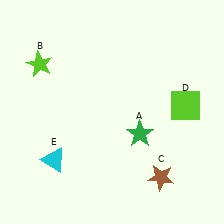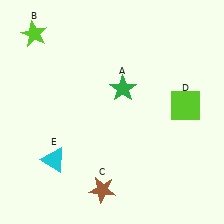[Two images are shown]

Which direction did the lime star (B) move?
The lime star (B) moved up.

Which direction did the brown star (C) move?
The brown star (C) moved left.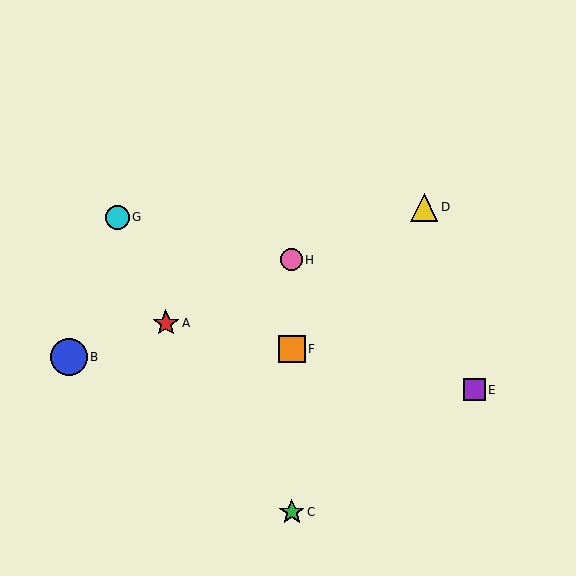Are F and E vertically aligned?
No, F is at x≈292 and E is at x≈474.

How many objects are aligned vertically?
3 objects (C, F, H) are aligned vertically.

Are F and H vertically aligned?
Yes, both are at x≈292.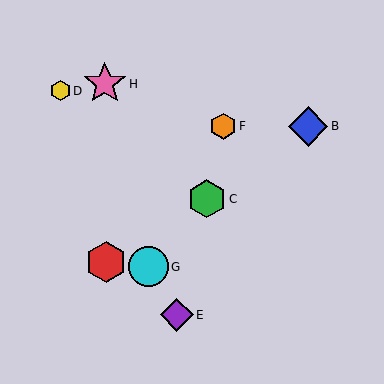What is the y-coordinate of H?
Object H is at y≈84.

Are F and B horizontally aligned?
Yes, both are at y≈126.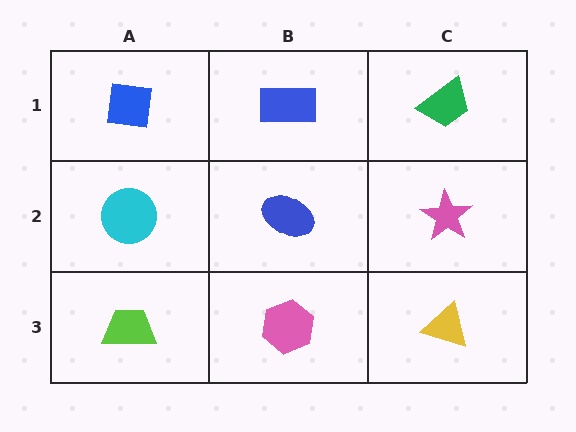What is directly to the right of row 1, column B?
A green trapezoid.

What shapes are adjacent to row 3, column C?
A pink star (row 2, column C), a pink hexagon (row 3, column B).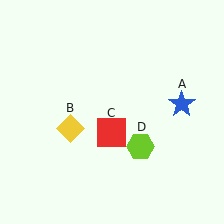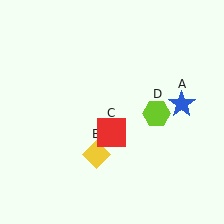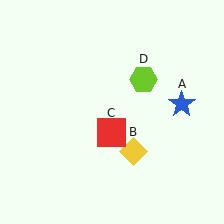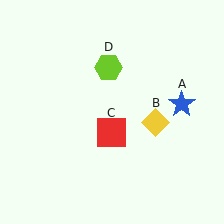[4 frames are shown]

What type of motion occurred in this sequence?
The yellow diamond (object B), lime hexagon (object D) rotated counterclockwise around the center of the scene.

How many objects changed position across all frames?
2 objects changed position: yellow diamond (object B), lime hexagon (object D).